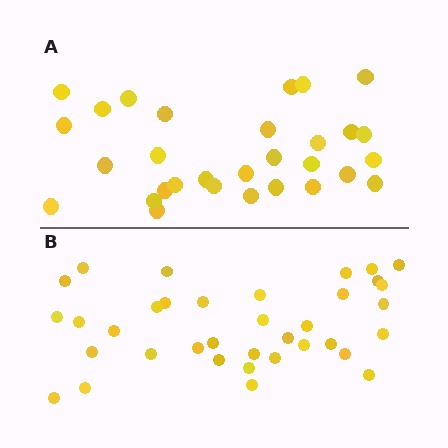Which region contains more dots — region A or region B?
Region B (the bottom region) has more dots.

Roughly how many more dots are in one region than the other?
Region B has about 6 more dots than region A.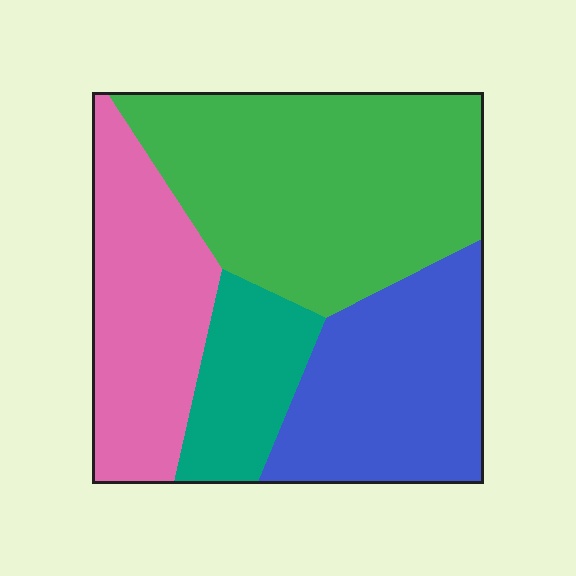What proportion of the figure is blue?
Blue takes up about one quarter (1/4) of the figure.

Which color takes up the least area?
Teal, at roughly 15%.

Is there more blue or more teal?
Blue.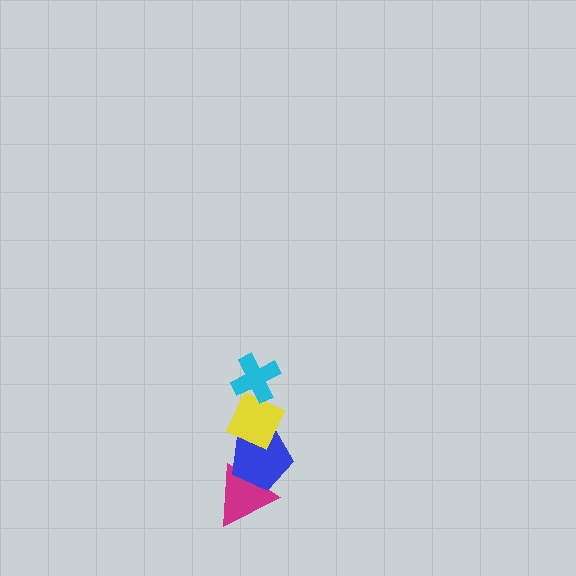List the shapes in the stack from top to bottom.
From top to bottom: the cyan cross, the yellow diamond, the blue pentagon, the magenta triangle.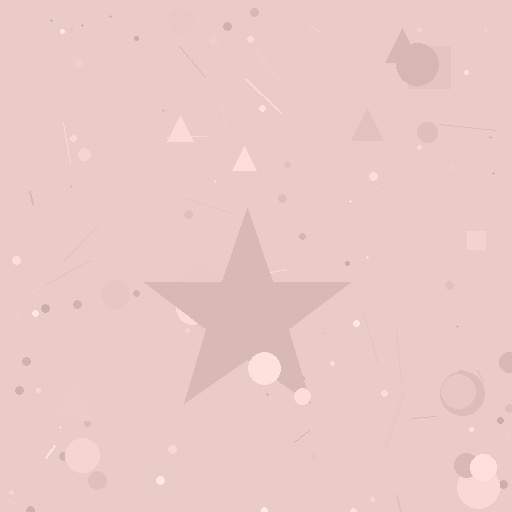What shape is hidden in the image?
A star is hidden in the image.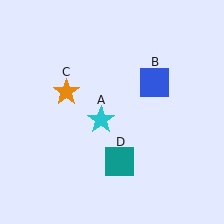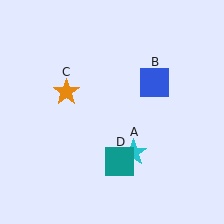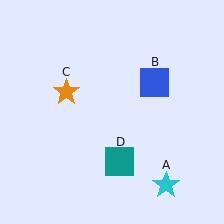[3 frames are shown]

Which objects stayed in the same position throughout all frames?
Blue square (object B) and orange star (object C) and teal square (object D) remained stationary.